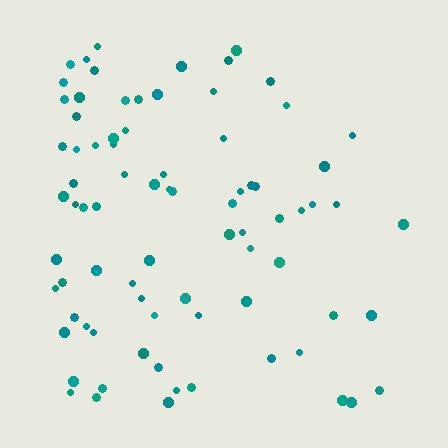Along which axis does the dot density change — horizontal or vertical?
Horizontal.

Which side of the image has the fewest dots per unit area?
The right.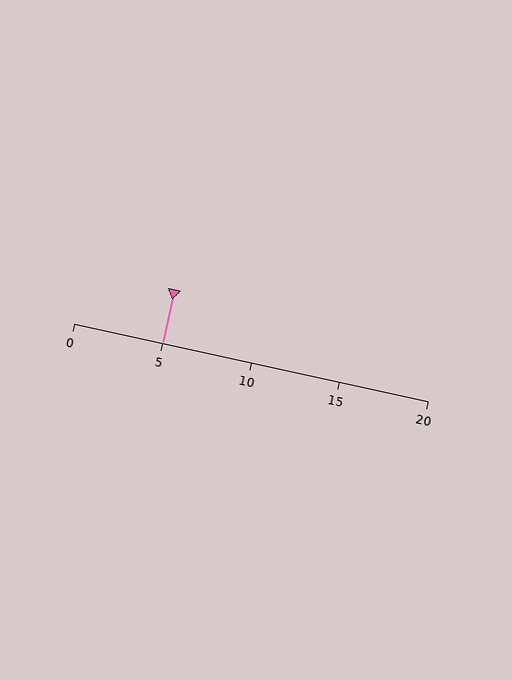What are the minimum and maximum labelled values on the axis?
The axis runs from 0 to 20.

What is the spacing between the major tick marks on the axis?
The major ticks are spaced 5 apart.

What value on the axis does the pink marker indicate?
The marker indicates approximately 5.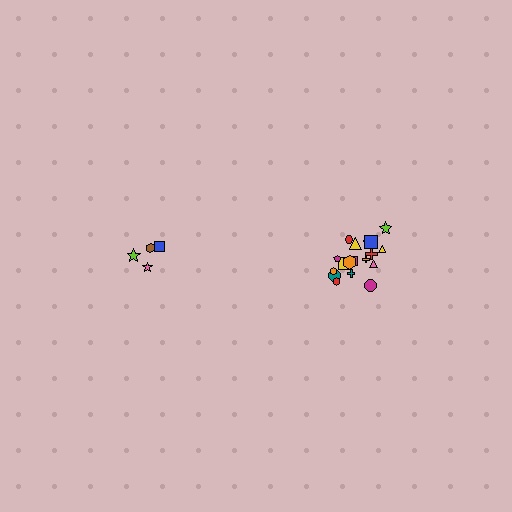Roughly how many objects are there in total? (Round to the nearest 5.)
Roughly 20 objects in total.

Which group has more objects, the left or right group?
The right group.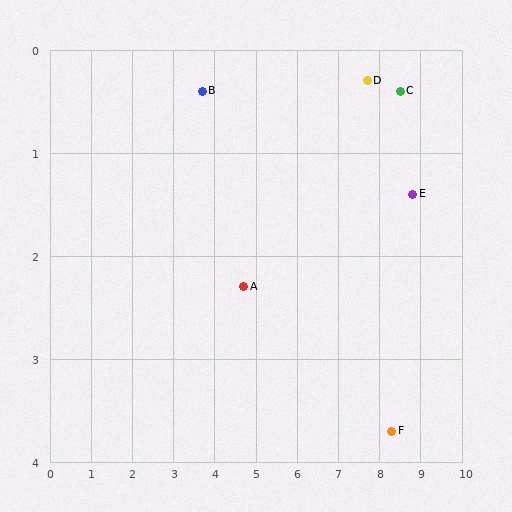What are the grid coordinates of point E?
Point E is at approximately (8.8, 1.4).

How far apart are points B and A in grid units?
Points B and A are about 2.1 grid units apart.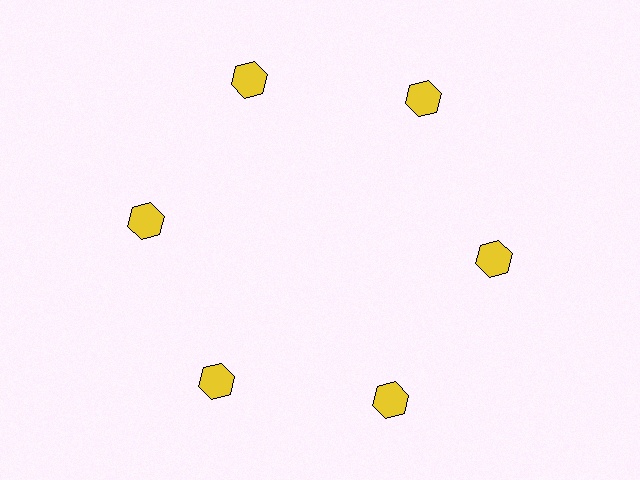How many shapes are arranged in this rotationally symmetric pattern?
There are 6 shapes, arranged in 6 groups of 1.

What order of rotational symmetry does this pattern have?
This pattern has 6-fold rotational symmetry.